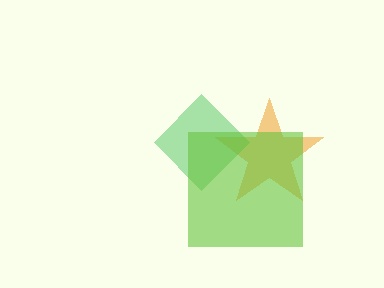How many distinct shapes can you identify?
There are 3 distinct shapes: an orange star, a green diamond, a lime square.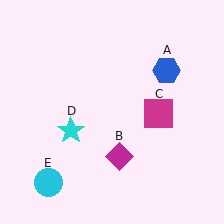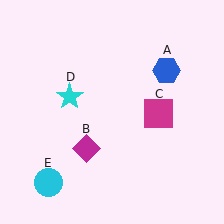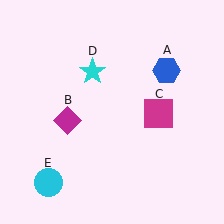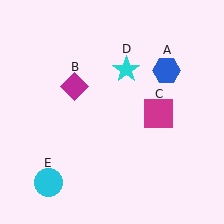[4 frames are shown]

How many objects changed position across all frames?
2 objects changed position: magenta diamond (object B), cyan star (object D).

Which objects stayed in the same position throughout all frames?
Blue hexagon (object A) and magenta square (object C) and cyan circle (object E) remained stationary.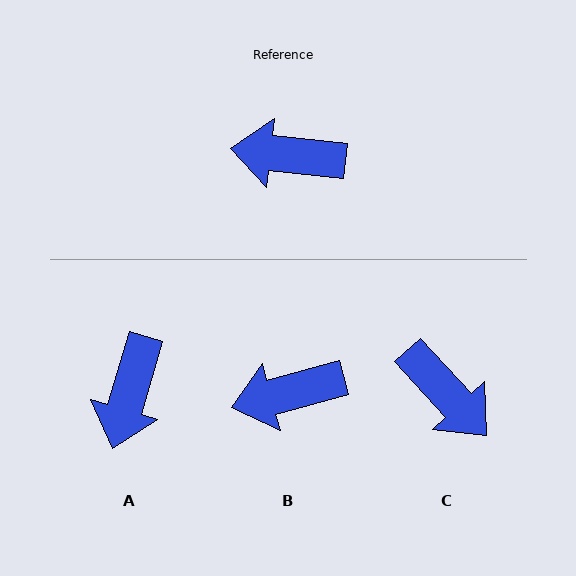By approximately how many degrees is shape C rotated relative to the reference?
Approximately 139 degrees counter-clockwise.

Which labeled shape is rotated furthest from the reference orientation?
C, about 139 degrees away.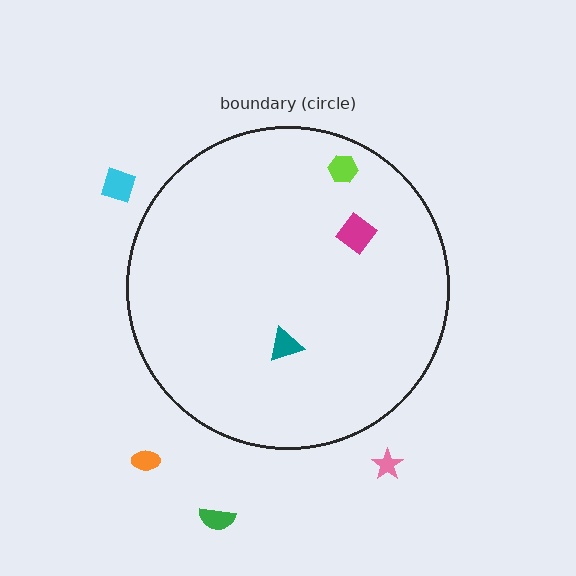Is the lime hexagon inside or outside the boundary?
Inside.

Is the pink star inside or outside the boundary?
Outside.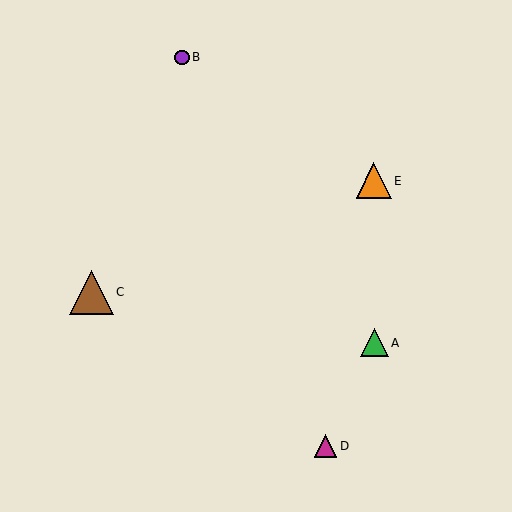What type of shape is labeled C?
Shape C is a brown triangle.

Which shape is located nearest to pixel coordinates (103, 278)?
The brown triangle (labeled C) at (91, 293) is nearest to that location.